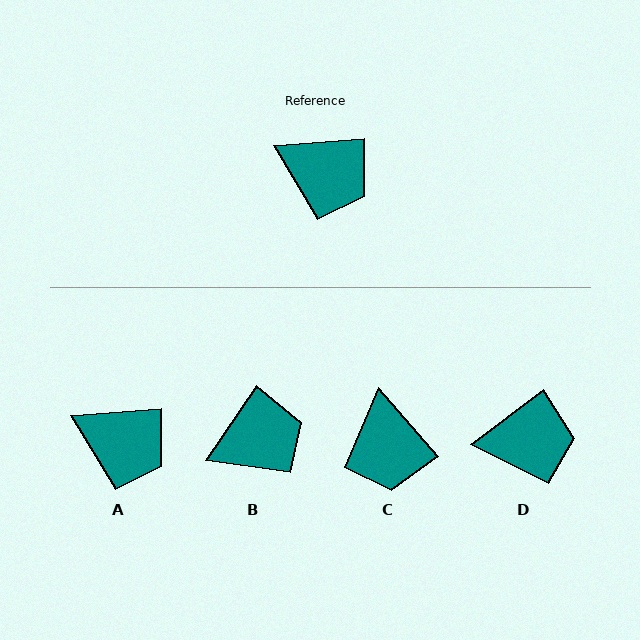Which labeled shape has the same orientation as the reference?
A.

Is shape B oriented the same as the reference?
No, it is off by about 51 degrees.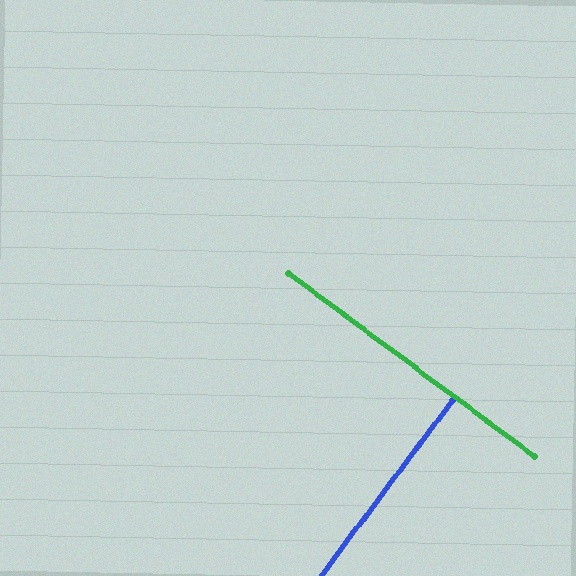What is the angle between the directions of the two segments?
Approximately 90 degrees.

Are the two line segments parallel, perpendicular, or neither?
Perpendicular — they meet at approximately 90°.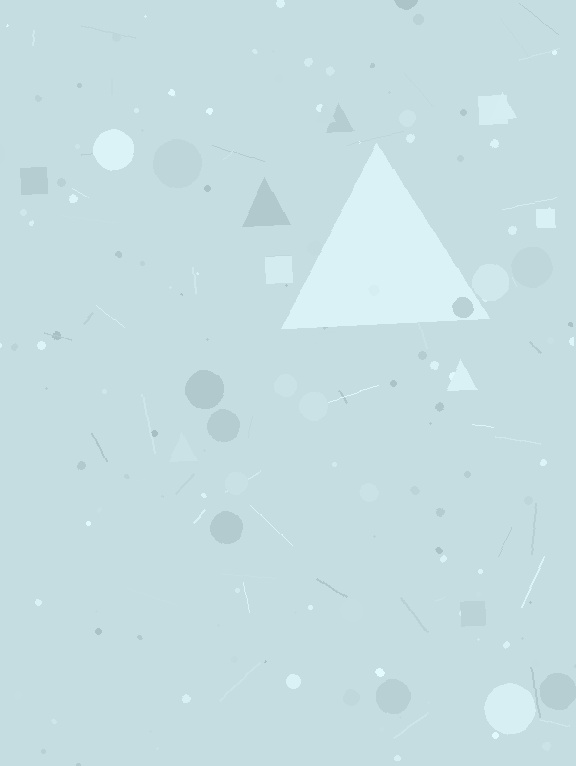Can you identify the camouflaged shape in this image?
The camouflaged shape is a triangle.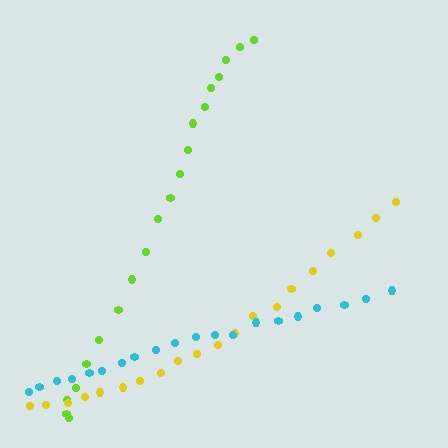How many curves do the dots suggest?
There are 3 distinct paths.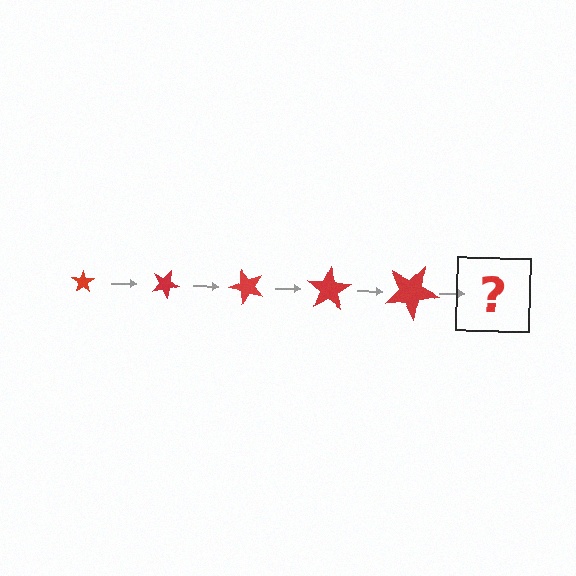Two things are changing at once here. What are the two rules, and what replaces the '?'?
The two rules are that the star grows larger each step and it rotates 25 degrees each step. The '?' should be a star, larger than the previous one and rotated 125 degrees from the start.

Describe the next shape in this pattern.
It should be a star, larger than the previous one and rotated 125 degrees from the start.